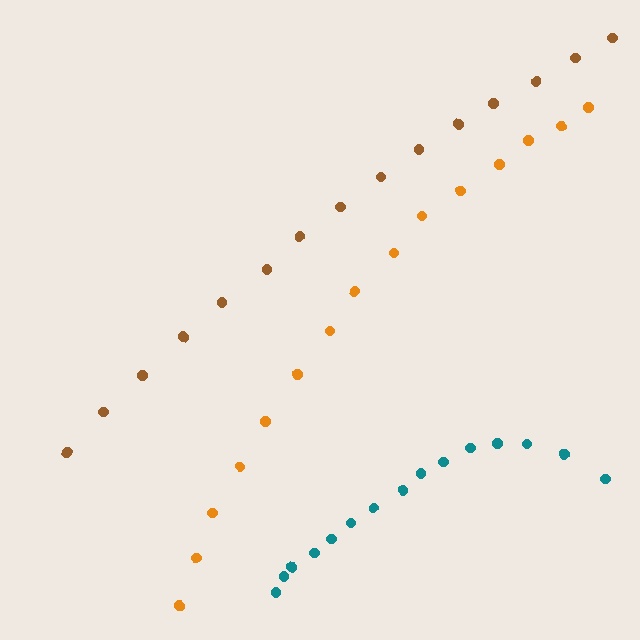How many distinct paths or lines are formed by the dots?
There are 3 distinct paths.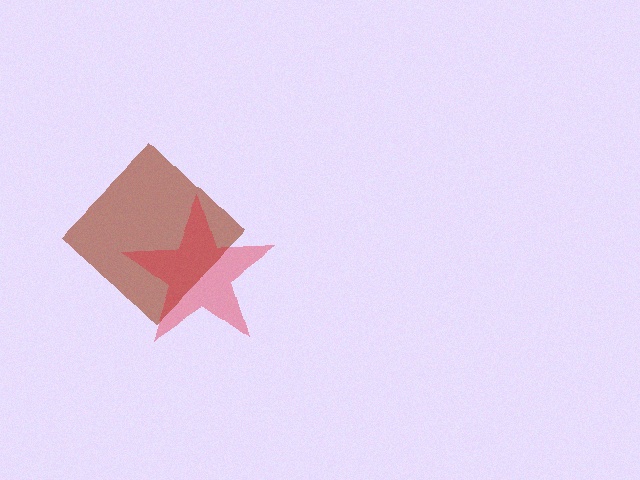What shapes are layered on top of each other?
The layered shapes are: a brown diamond, a red star.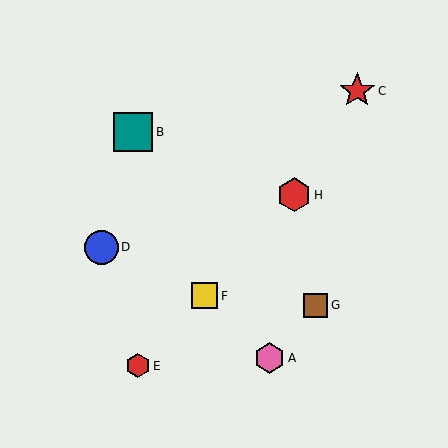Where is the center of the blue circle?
The center of the blue circle is at (101, 247).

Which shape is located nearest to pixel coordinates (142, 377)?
The red hexagon (labeled E) at (138, 366) is nearest to that location.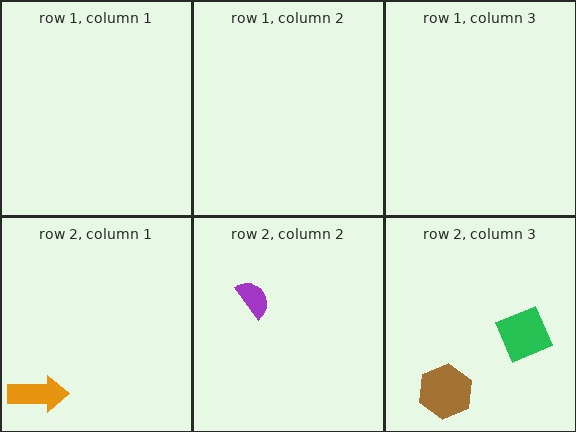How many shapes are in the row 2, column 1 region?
1.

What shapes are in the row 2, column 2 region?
The purple semicircle.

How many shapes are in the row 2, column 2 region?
1.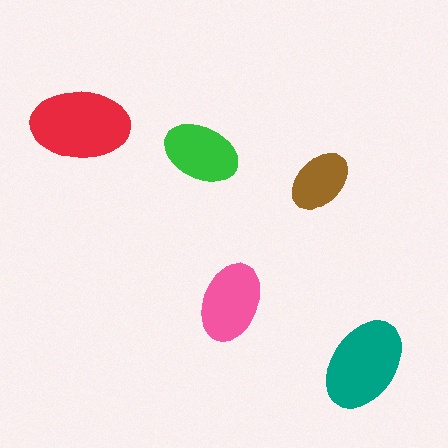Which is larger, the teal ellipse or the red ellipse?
The red one.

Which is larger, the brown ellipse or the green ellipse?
The green one.